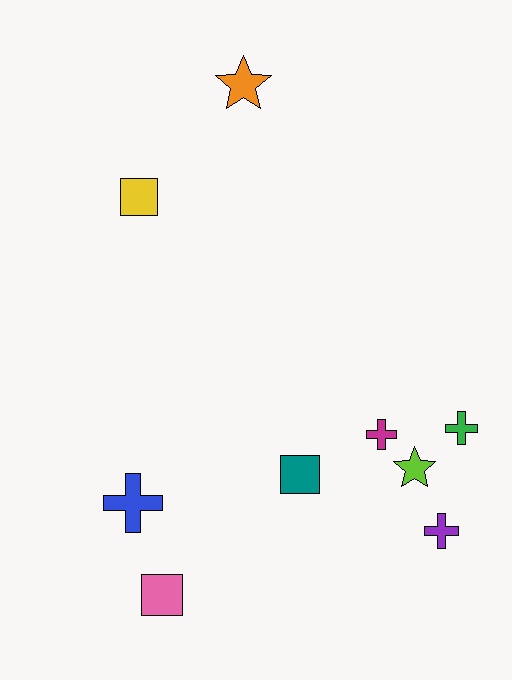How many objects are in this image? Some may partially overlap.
There are 9 objects.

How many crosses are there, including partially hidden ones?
There are 4 crosses.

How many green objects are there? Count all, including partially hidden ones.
There is 1 green object.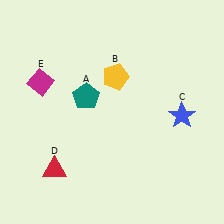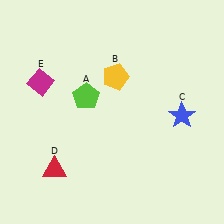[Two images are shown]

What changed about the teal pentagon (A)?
In Image 1, A is teal. In Image 2, it changed to lime.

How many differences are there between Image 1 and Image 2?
There is 1 difference between the two images.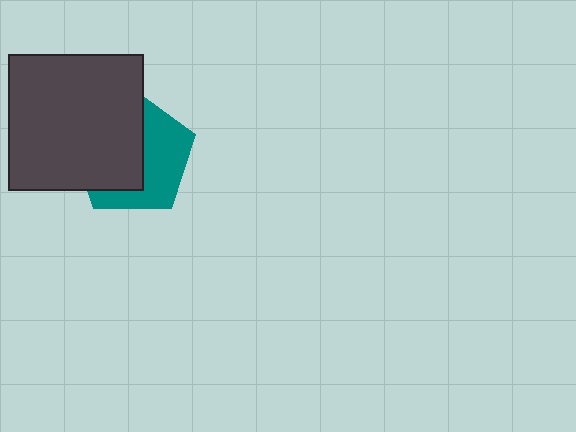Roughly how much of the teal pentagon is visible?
About half of it is visible (roughly 47%).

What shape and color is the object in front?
The object in front is a dark gray square.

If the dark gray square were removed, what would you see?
You would see the complete teal pentagon.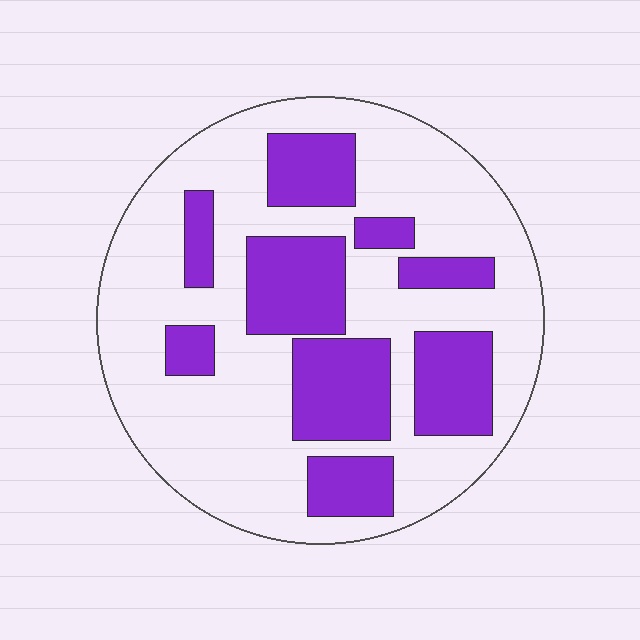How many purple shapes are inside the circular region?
9.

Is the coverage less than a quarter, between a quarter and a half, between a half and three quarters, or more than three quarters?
Between a quarter and a half.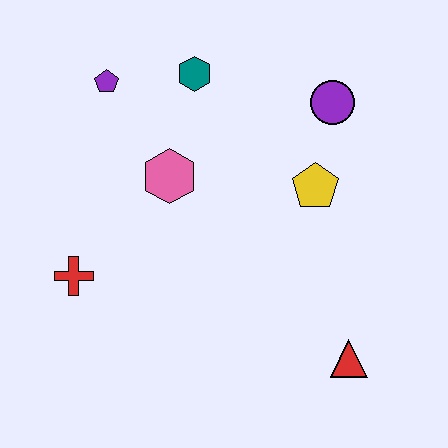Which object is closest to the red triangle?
The yellow pentagon is closest to the red triangle.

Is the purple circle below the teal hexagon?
Yes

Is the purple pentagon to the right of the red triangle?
No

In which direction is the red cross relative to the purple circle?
The red cross is to the left of the purple circle.